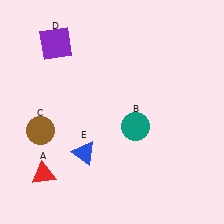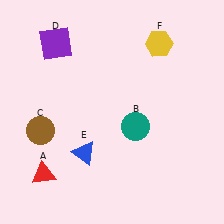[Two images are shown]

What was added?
A yellow hexagon (F) was added in Image 2.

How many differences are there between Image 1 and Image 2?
There is 1 difference between the two images.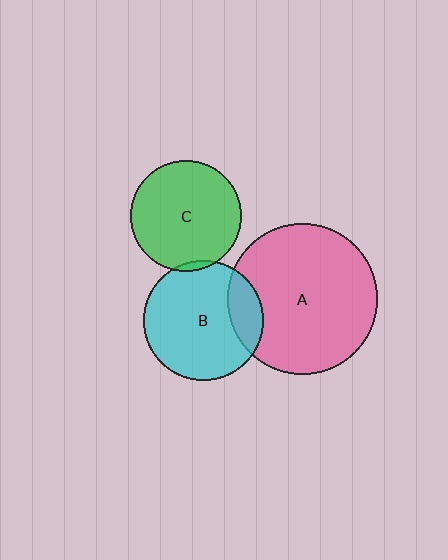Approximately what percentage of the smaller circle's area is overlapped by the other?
Approximately 5%.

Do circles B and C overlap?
Yes.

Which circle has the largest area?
Circle A (pink).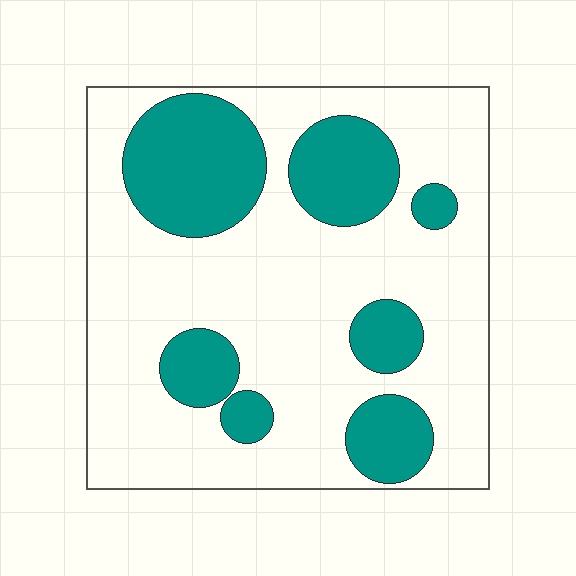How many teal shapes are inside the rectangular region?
7.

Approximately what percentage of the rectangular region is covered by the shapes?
Approximately 30%.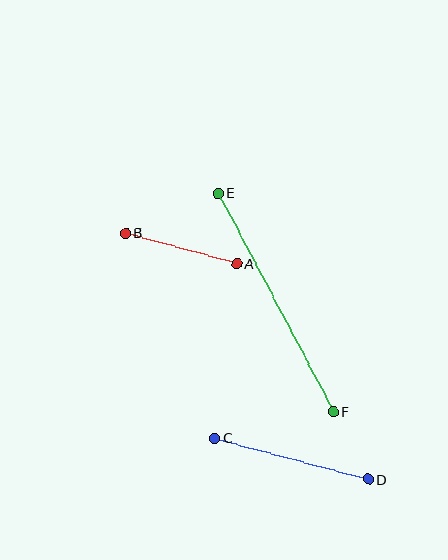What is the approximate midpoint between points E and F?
The midpoint is at approximately (276, 302) pixels.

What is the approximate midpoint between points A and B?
The midpoint is at approximately (181, 248) pixels.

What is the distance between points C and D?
The distance is approximately 159 pixels.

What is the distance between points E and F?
The distance is approximately 247 pixels.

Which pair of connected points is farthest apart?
Points E and F are farthest apart.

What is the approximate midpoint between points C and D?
The midpoint is at approximately (291, 459) pixels.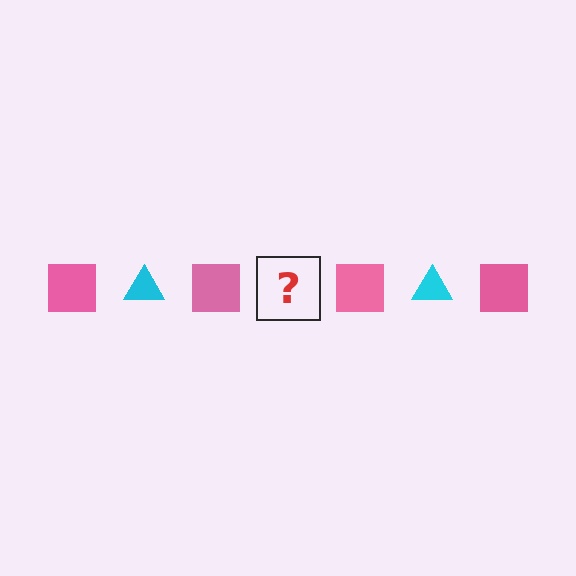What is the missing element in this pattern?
The missing element is a cyan triangle.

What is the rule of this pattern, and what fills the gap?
The rule is that the pattern alternates between pink square and cyan triangle. The gap should be filled with a cyan triangle.